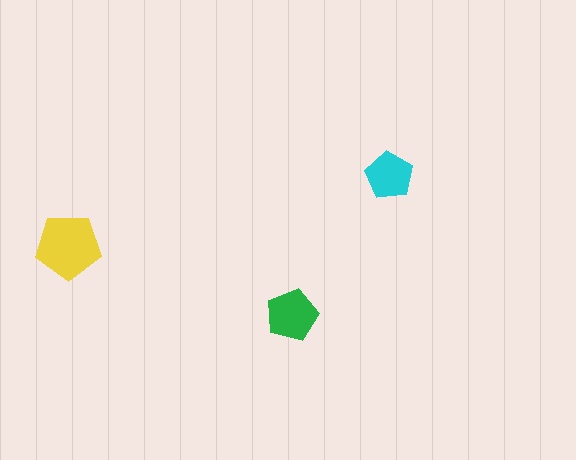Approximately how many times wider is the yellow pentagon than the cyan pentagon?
About 1.5 times wider.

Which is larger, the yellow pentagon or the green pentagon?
The yellow one.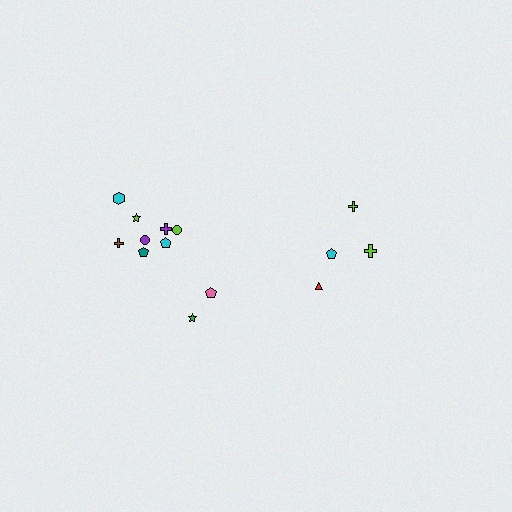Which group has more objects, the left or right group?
The left group.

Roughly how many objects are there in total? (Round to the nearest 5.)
Roughly 15 objects in total.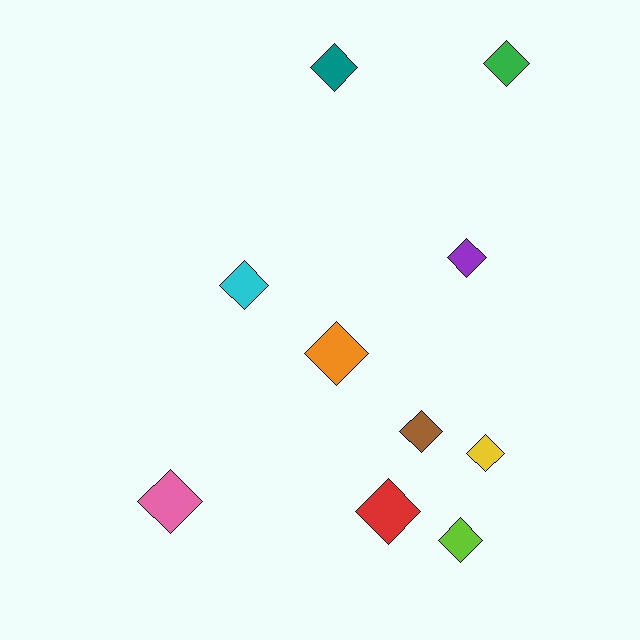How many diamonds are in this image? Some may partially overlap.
There are 10 diamonds.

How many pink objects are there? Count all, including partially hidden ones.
There is 1 pink object.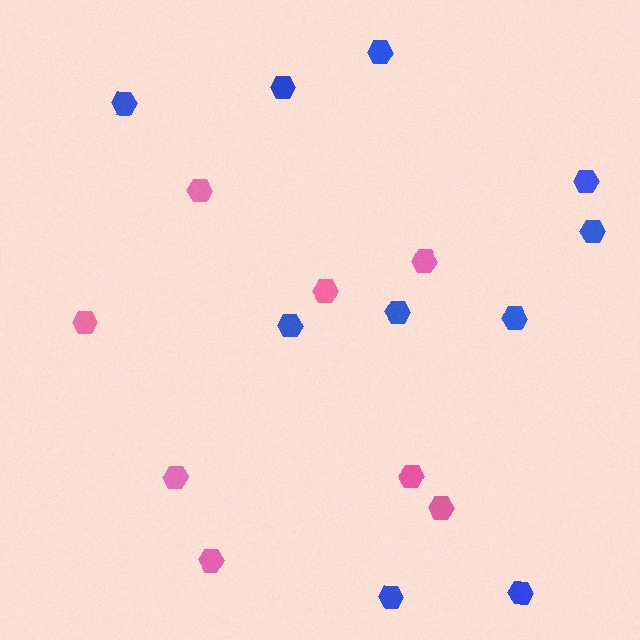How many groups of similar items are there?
There are 2 groups: one group of blue hexagons (10) and one group of pink hexagons (8).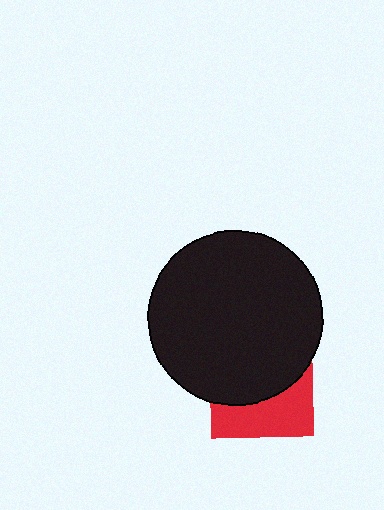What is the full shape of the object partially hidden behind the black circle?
The partially hidden object is a red square.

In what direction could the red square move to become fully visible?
The red square could move down. That would shift it out from behind the black circle entirely.